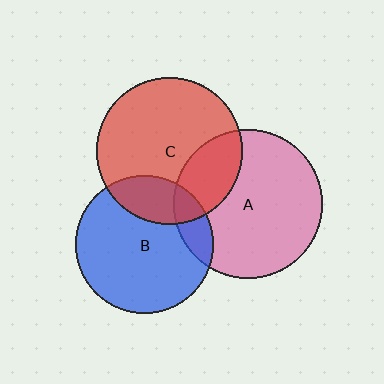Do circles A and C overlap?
Yes.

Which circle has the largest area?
Circle A (pink).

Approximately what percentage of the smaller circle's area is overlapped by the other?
Approximately 25%.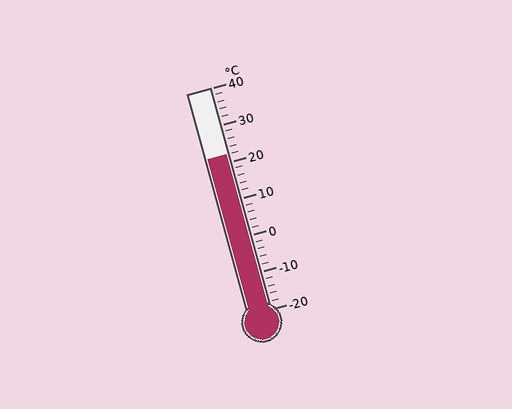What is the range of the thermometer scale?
The thermometer scale ranges from -20°C to 40°C.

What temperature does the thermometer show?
The thermometer shows approximately 22°C.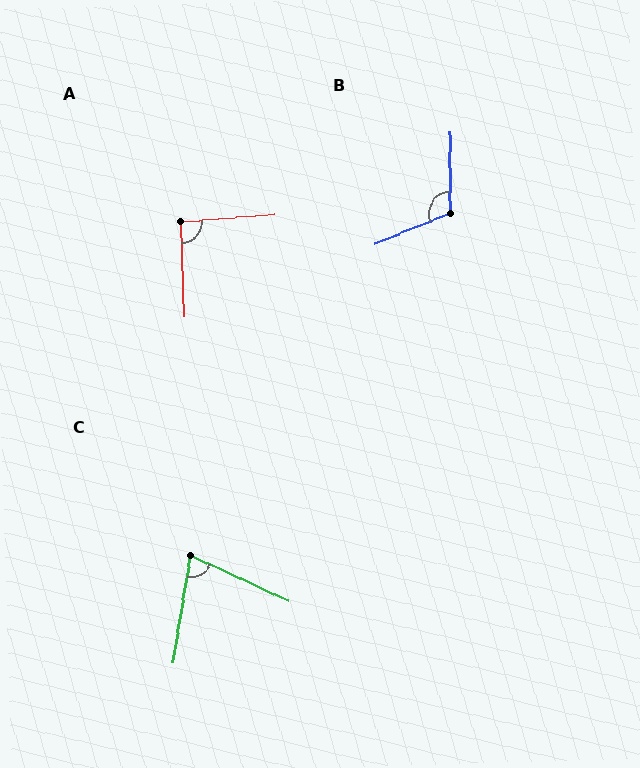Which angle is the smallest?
C, at approximately 74 degrees.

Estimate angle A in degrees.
Approximately 92 degrees.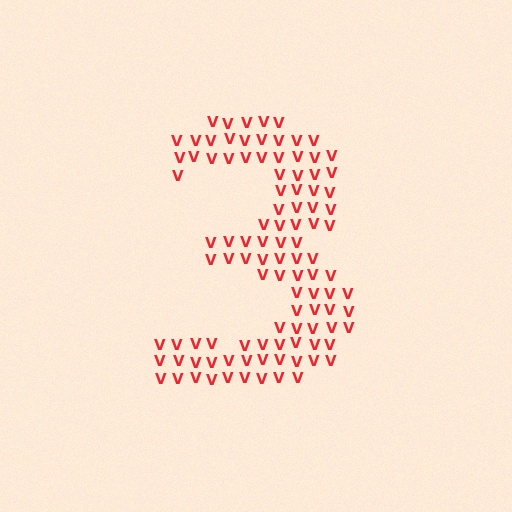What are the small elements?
The small elements are letter V's.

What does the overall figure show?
The overall figure shows the digit 3.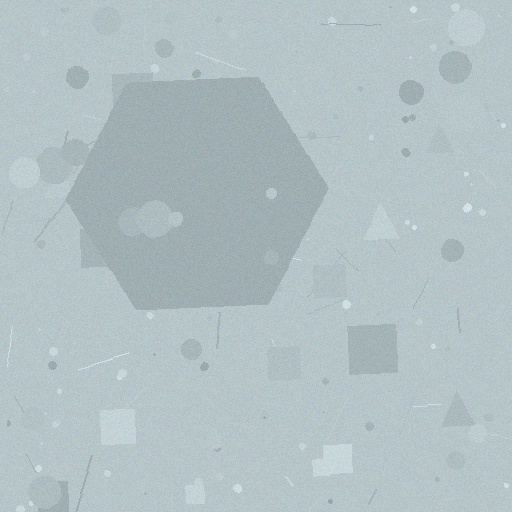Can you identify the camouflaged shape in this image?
The camouflaged shape is a hexagon.